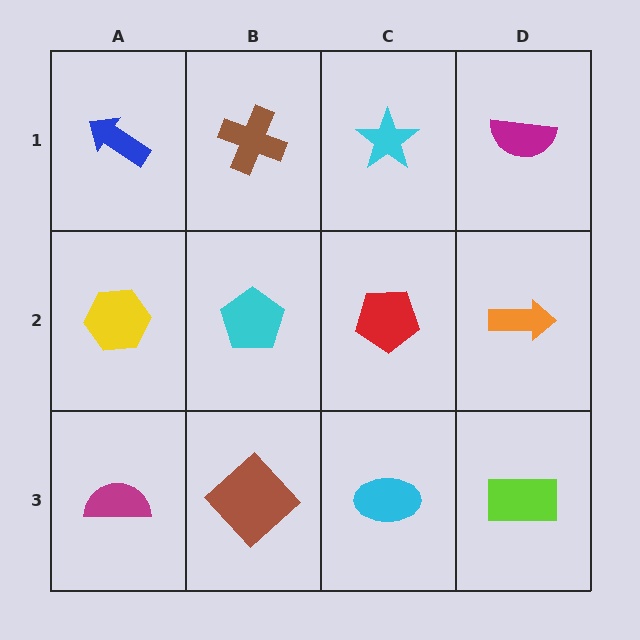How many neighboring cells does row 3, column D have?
2.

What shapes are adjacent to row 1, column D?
An orange arrow (row 2, column D), a cyan star (row 1, column C).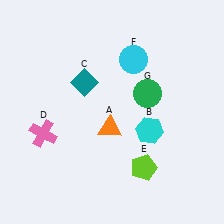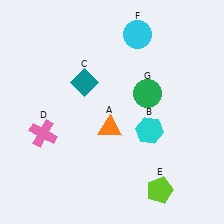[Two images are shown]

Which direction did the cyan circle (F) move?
The cyan circle (F) moved up.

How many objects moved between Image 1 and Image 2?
2 objects moved between the two images.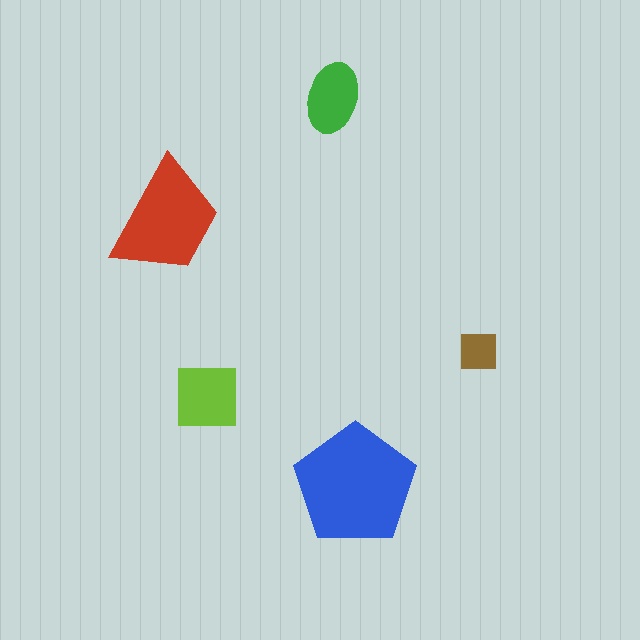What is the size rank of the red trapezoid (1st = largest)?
2nd.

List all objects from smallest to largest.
The brown square, the green ellipse, the lime square, the red trapezoid, the blue pentagon.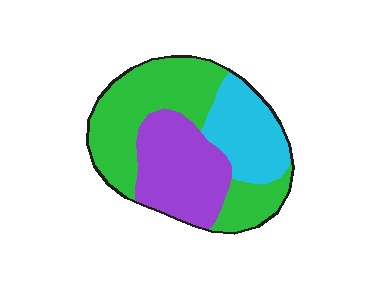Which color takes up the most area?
Green, at roughly 45%.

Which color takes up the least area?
Cyan, at roughly 25%.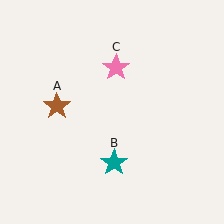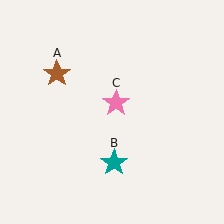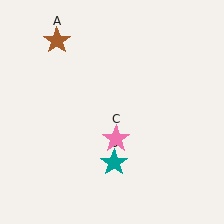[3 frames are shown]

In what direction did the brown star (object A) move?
The brown star (object A) moved up.